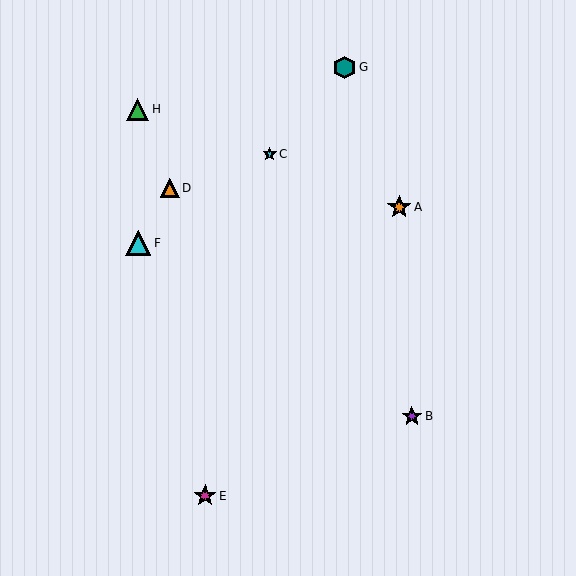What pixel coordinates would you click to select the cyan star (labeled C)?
Click at (270, 154) to select the cyan star C.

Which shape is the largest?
The cyan triangle (labeled F) is the largest.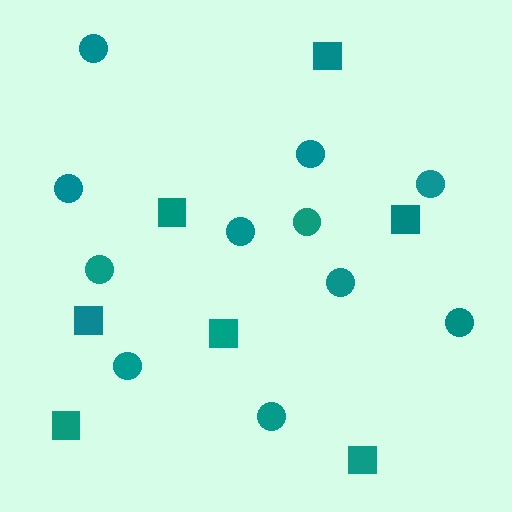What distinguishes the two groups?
There are 2 groups: one group of squares (7) and one group of circles (11).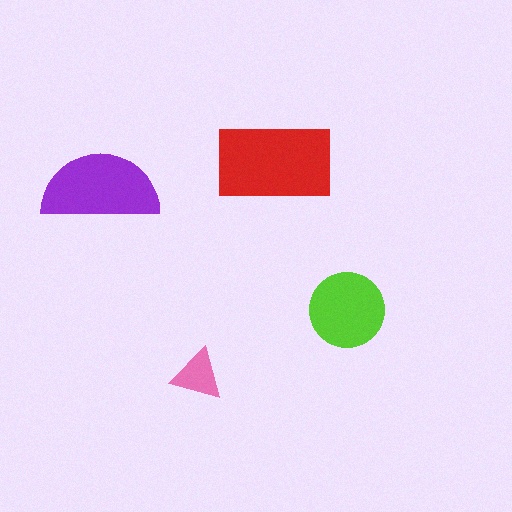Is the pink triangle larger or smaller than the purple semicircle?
Smaller.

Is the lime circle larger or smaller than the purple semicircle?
Smaller.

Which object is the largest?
The red rectangle.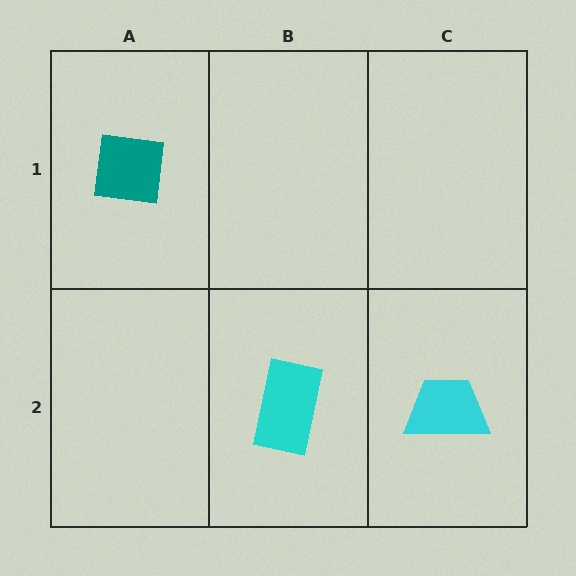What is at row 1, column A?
A teal square.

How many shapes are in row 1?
1 shape.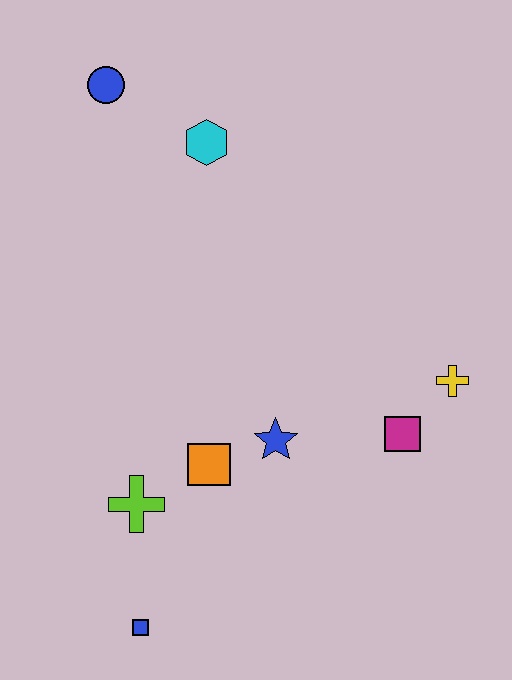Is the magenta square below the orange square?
No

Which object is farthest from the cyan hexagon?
The blue square is farthest from the cyan hexagon.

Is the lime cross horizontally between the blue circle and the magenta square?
Yes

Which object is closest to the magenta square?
The yellow cross is closest to the magenta square.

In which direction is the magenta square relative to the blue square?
The magenta square is to the right of the blue square.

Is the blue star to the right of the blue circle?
Yes